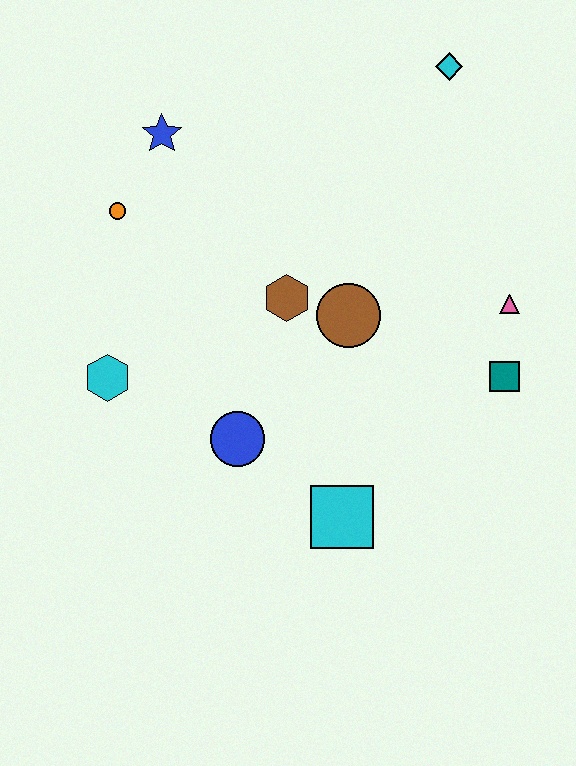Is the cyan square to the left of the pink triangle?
Yes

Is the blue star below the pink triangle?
No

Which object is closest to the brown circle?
The brown hexagon is closest to the brown circle.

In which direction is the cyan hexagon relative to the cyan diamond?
The cyan hexagon is to the left of the cyan diamond.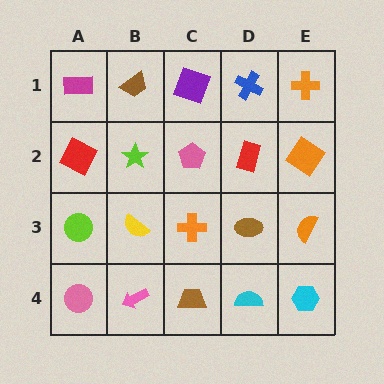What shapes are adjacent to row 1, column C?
A pink pentagon (row 2, column C), a brown trapezoid (row 1, column B), a blue cross (row 1, column D).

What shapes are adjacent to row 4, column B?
A yellow semicircle (row 3, column B), a pink circle (row 4, column A), a brown trapezoid (row 4, column C).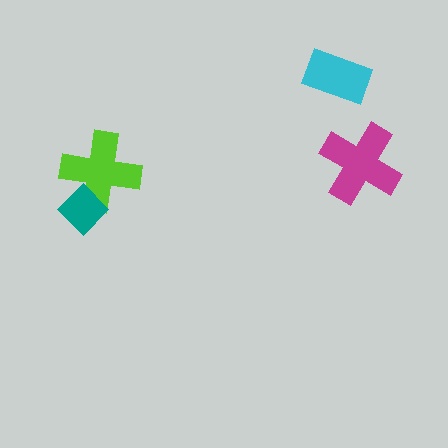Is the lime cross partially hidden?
Yes, it is partially covered by another shape.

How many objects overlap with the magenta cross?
0 objects overlap with the magenta cross.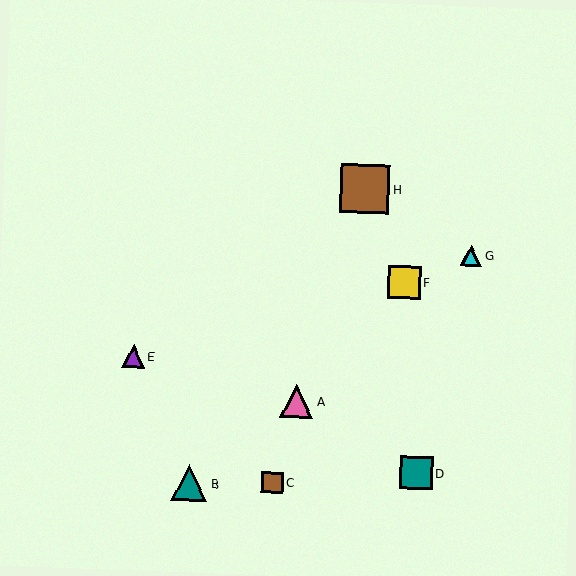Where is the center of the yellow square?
The center of the yellow square is at (404, 282).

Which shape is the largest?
The brown square (labeled H) is the largest.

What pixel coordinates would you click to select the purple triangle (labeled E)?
Click at (133, 356) to select the purple triangle E.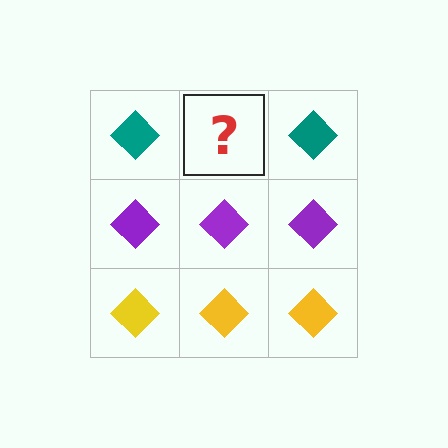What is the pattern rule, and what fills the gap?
The rule is that each row has a consistent color. The gap should be filled with a teal diamond.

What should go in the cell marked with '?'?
The missing cell should contain a teal diamond.